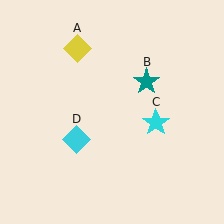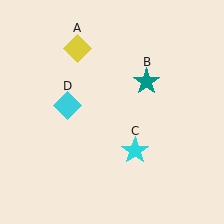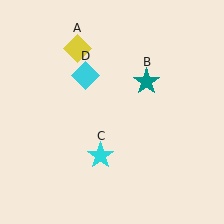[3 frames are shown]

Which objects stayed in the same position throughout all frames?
Yellow diamond (object A) and teal star (object B) remained stationary.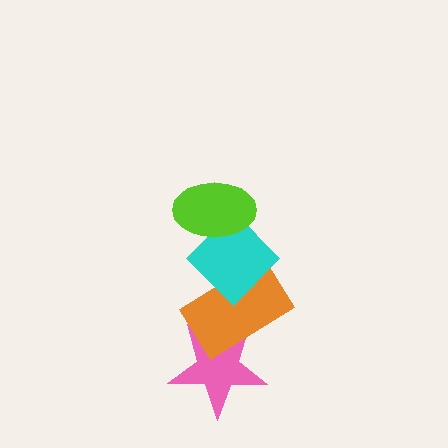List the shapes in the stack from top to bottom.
From top to bottom: the lime ellipse, the cyan diamond, the orange rectangle, the pink star.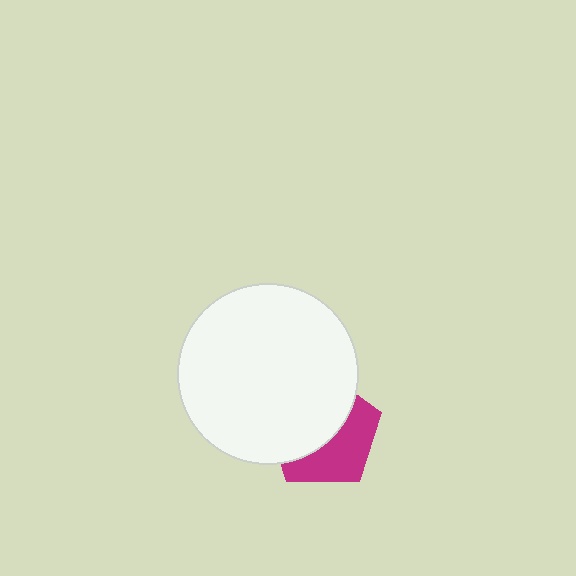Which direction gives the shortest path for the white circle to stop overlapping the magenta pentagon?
Moving toward the upper-left gives the shortest separation.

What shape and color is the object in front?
The object in front is a white circle.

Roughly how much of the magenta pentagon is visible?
A small part of it is visible (roughly 44%).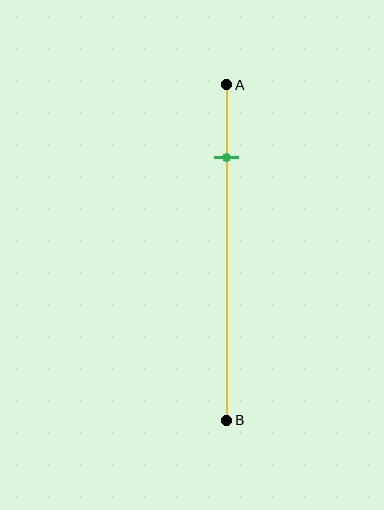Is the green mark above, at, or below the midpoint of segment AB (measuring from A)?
The green mark is above the midpoint of segment AB.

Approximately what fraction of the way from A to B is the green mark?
The green mark is approximately 20% of the way from A to B.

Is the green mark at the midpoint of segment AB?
No, the mark is at about 20% from A, not at the 50% midpoint.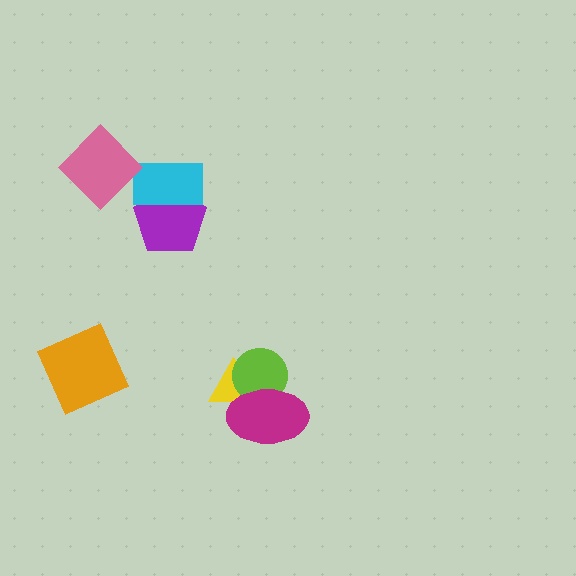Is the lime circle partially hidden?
Yes, it is partially covered by another shape.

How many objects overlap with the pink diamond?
0 objects overlap with the pink diamond.